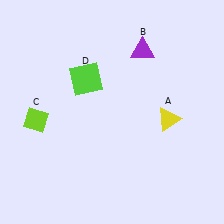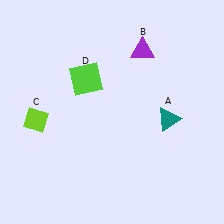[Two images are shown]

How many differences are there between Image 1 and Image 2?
There is 1 difference between the two images.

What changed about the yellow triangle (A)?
In Image 1, A is yellow. In Image 2, it changed to teal.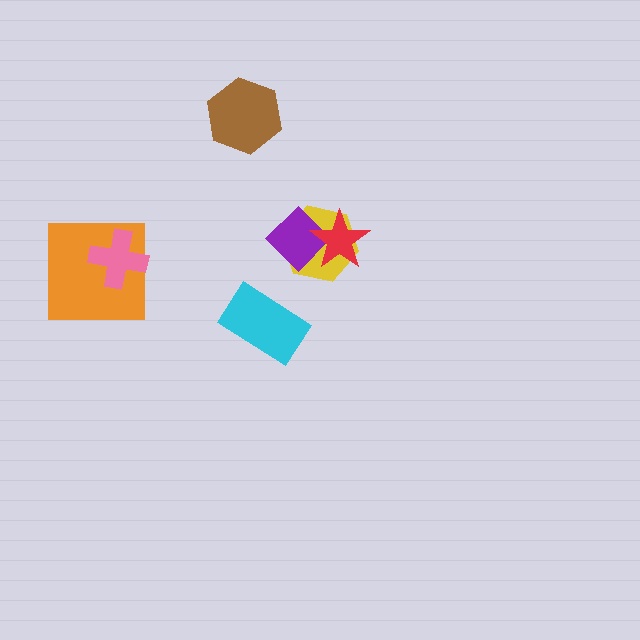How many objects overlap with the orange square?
1 object overlaps with the orange square.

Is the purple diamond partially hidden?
Yes, it is partially covered by another shape.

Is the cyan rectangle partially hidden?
No, no other shape covers it.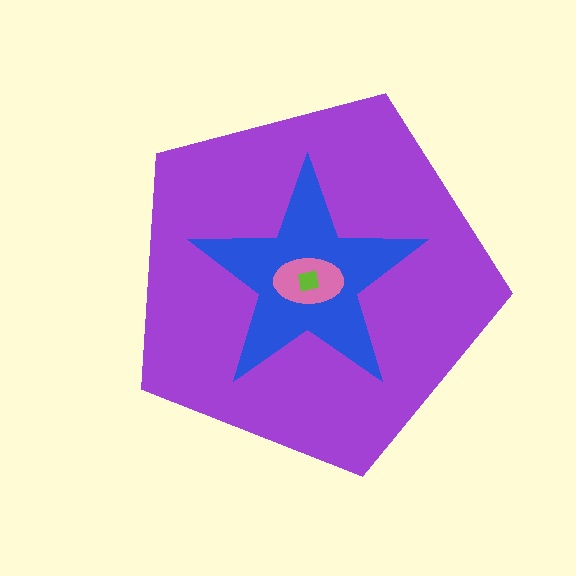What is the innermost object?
The lime square.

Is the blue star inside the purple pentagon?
Yes.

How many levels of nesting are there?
4.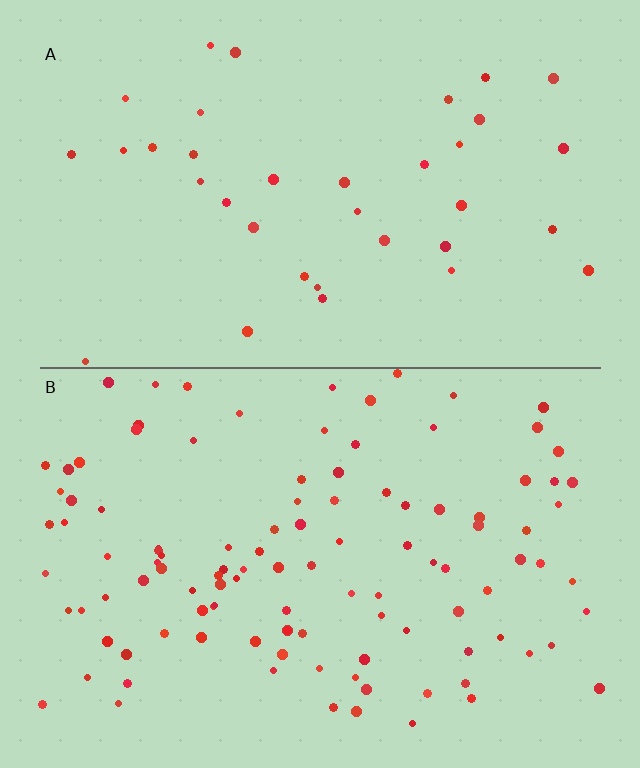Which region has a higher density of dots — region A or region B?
B (the bottom).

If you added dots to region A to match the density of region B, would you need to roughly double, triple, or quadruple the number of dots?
Approximately triple.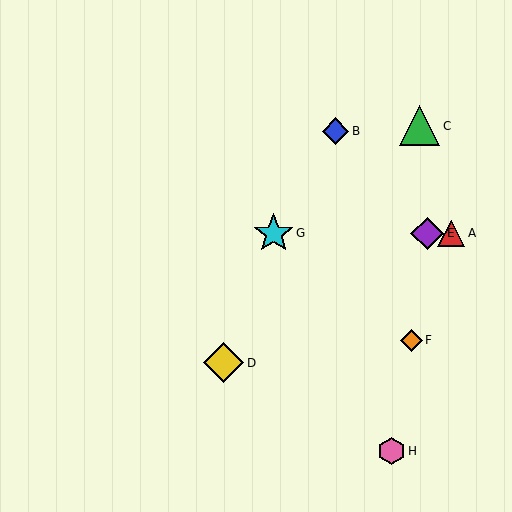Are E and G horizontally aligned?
Yes, both are at y≈233.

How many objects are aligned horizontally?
3 objects (A, E, G) are aligned horizontally.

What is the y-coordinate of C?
Object C is at y≈126.